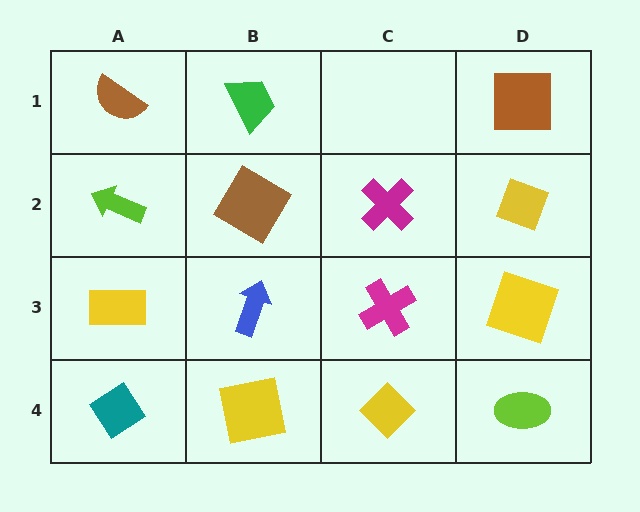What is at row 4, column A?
A teal diamond.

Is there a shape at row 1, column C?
No, that cell is empty.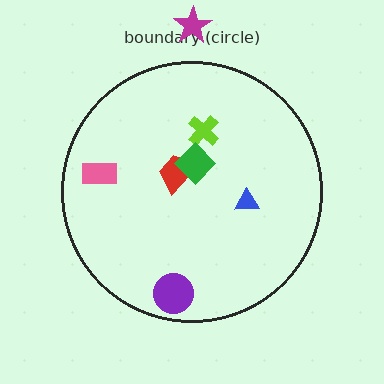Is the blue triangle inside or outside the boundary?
Inside.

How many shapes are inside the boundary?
6 inside, 1 outside.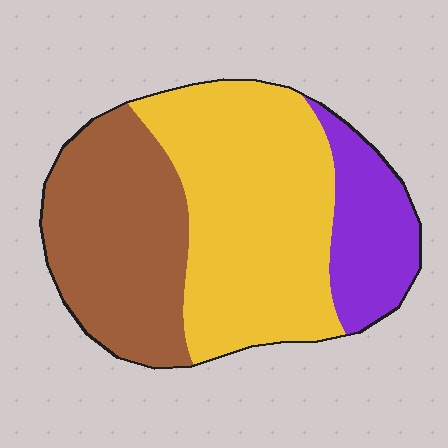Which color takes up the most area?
Yellow, at roughly 50%.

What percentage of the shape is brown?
Brown takes up about one third (1/3) of the shape.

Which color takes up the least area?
Purple, at roughly 15%.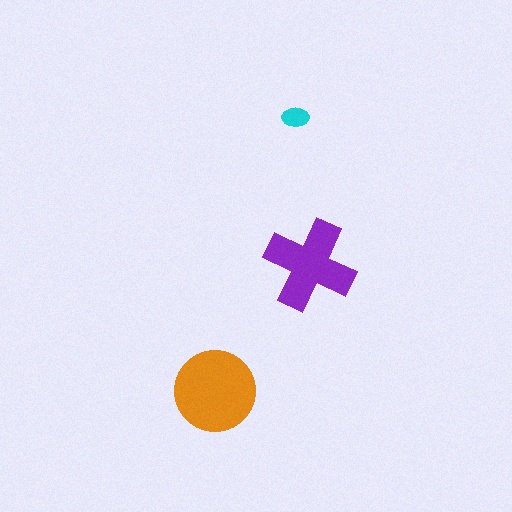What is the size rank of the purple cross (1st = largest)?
2nd.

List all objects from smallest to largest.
The cyan ellipse, the purple cross, the orange circle.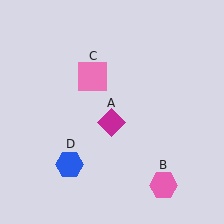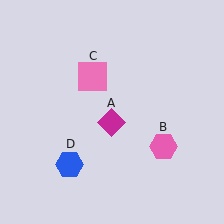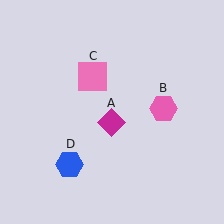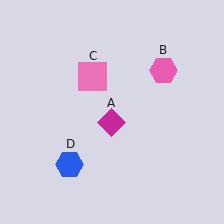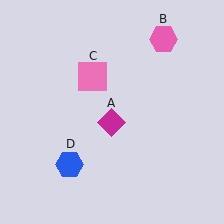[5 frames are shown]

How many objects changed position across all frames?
1 object changed position: pink hexagon (object B).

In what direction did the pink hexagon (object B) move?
The pink hexagon (object B) moved up.